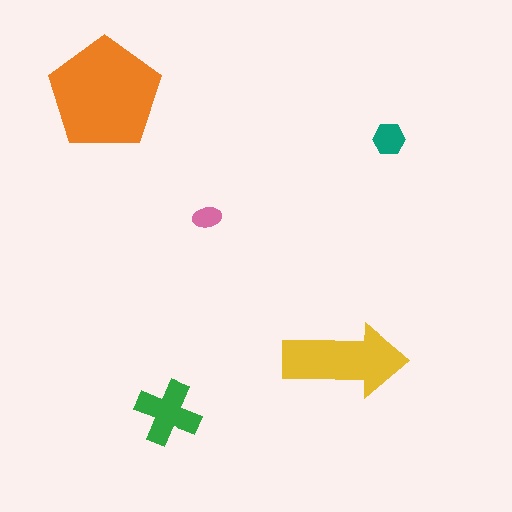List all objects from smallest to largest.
The pink ellipse, the teal hexagon, the green cross, the yellow arrow, the orange pentagon.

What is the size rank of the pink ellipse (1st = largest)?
5th.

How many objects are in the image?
There are 5 objects in the image.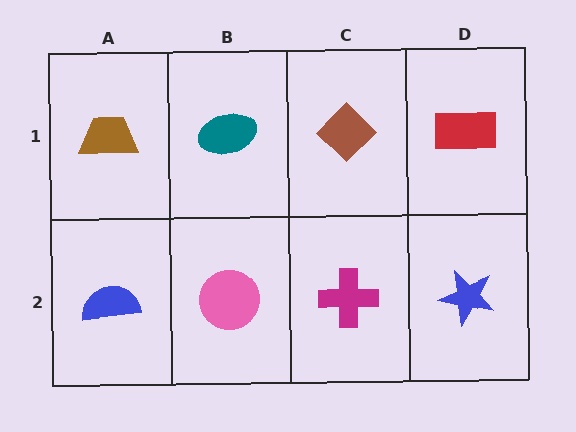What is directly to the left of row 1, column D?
A brown diamond.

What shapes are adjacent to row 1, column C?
A magenta cross (row 2, column C), a teal ellipse (row 1, column B), a red rectangle (row 1, column D).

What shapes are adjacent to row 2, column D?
A red rectangle (row 1, column D), a magenta cross (row 2, column C).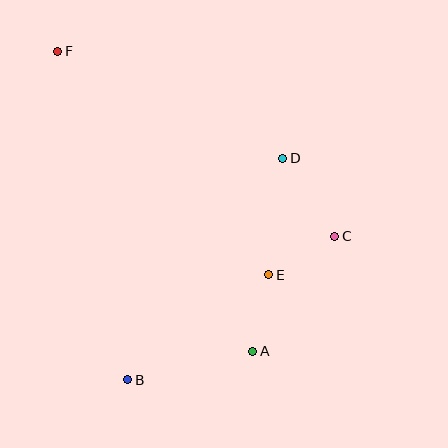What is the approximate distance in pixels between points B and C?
The distance between B and C is approximately 252 pixels.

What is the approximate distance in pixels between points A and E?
The distance between A and E is approximately 78 pixels.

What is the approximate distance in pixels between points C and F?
The distance between C and F is approximately 333 pixels.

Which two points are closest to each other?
Points C and E are closest to each other.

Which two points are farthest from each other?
Points A and F are farthest from each other.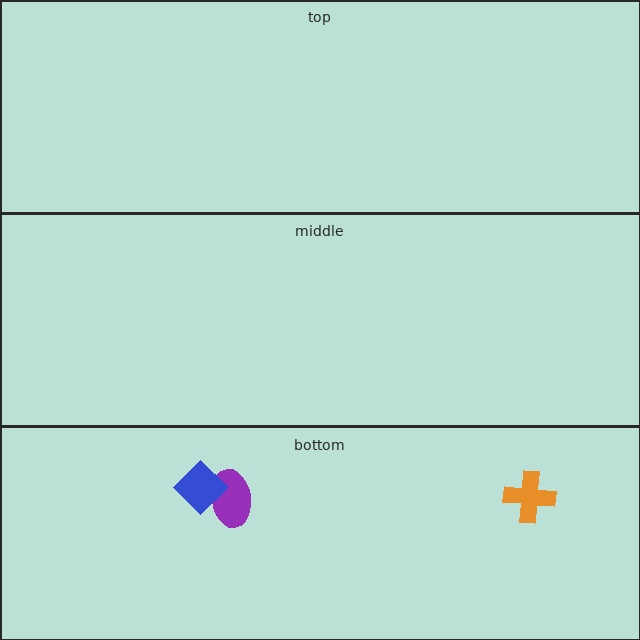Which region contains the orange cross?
The bottom region.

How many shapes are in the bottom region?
3.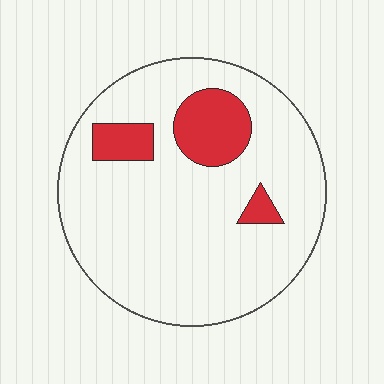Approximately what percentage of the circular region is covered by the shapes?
Approximately 15%.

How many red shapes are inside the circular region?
3.